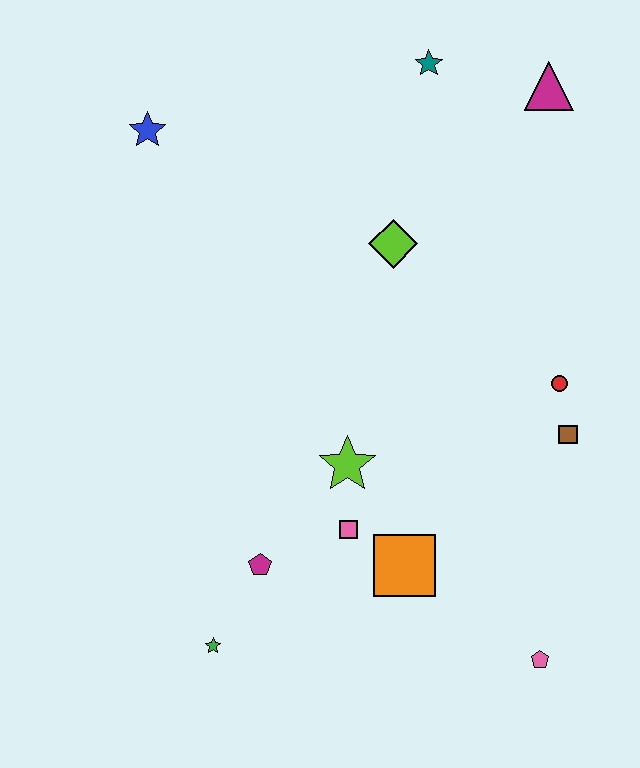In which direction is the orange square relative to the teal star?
The orange square is below the teal star.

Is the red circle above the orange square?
Yes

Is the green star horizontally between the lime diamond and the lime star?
No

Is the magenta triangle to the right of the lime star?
Yes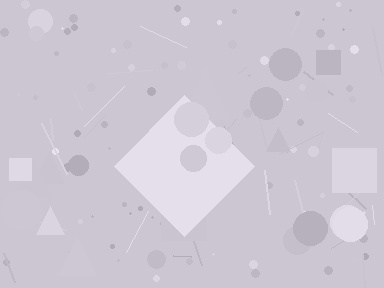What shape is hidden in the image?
A diamond is hidden in the image.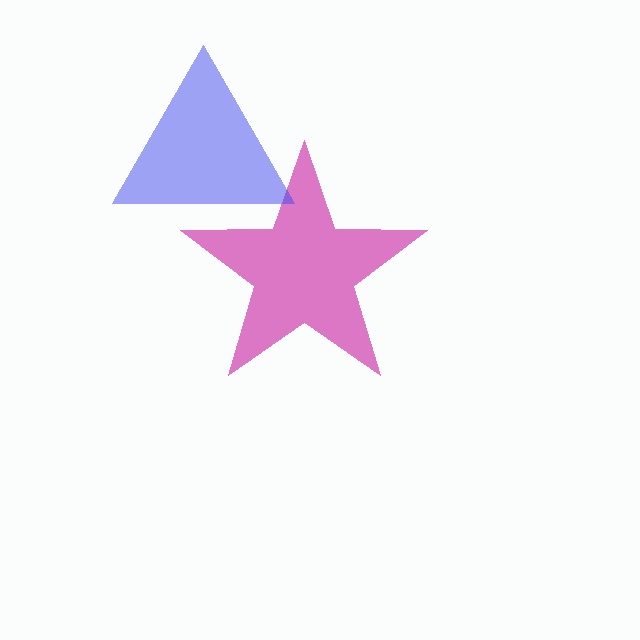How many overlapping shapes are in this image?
There are 2 overlapping shapes in the image.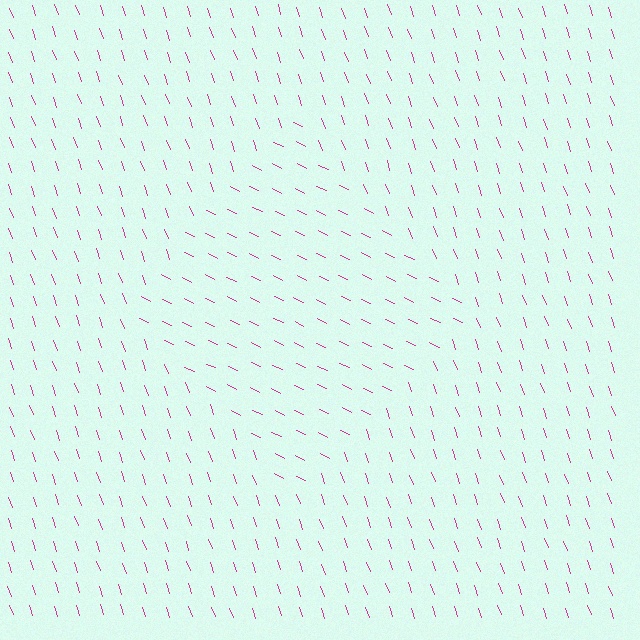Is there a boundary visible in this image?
Yes, there is a texture boundary formed by a change in line orientation.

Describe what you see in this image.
The image is filled with small magenta line segments. A diamond region in the image has lines oriented differently from the surrounding lines, creating a visible texture boundary.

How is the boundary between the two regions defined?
The boundary is defined purely by a change in line orientation (approximately 45 degrees difference). All lines are the same color and thickness.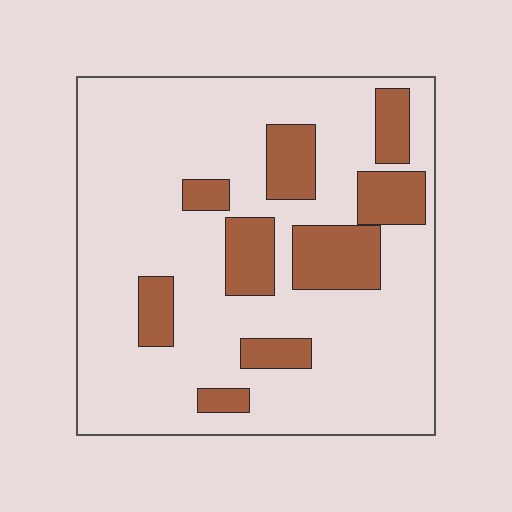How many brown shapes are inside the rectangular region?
9.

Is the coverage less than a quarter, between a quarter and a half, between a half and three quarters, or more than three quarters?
Less than a quarter.